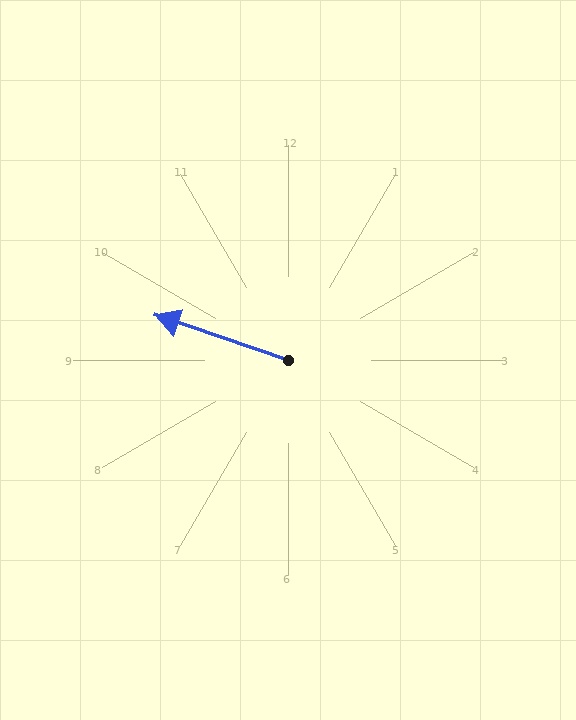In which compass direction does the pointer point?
West.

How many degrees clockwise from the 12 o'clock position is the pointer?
Approximately 289 degrees.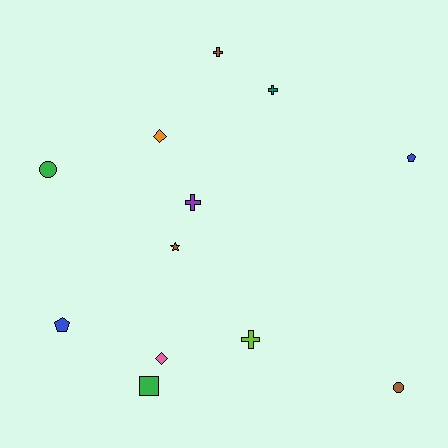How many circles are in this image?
There are 2 circles.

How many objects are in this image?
There are 12 objects.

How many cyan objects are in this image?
There are no cyan objects.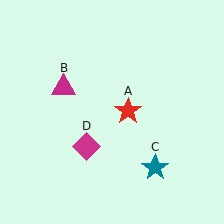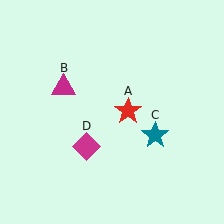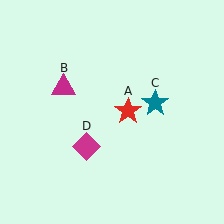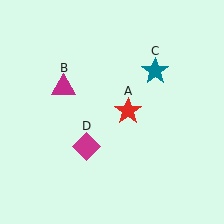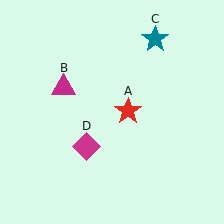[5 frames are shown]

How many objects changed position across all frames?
1 object changed position: teal star (object C).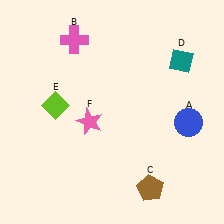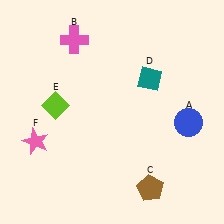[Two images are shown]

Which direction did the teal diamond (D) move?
The teal diamond (D) moved left.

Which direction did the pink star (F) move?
The pink star (F) moved left.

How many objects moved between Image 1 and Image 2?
2 objects moved between the two images.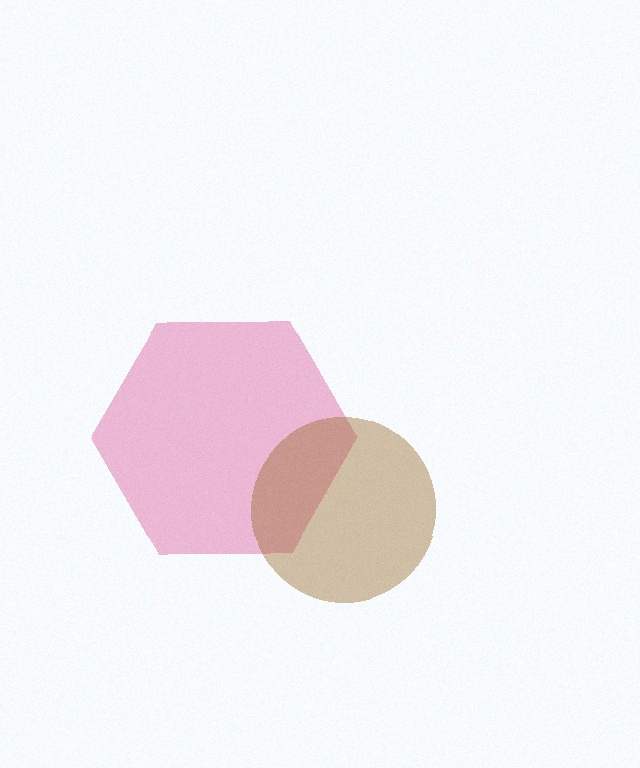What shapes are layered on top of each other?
The layered shapes are: a pink hexagon, a brown circle.